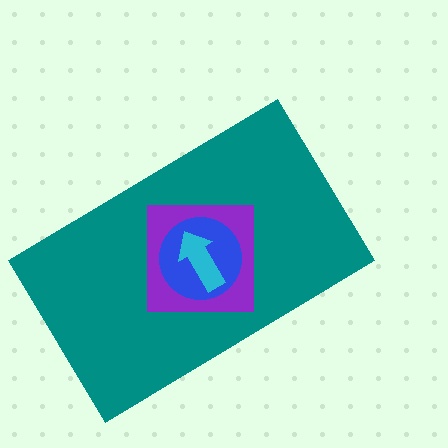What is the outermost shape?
The teal rectangle.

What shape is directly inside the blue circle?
The cyan arrow.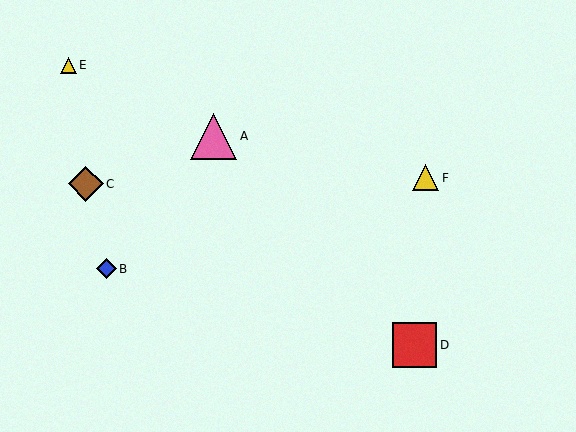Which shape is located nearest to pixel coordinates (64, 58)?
The yellow triangle (labeled E) at (69, 65) is nearest to that location.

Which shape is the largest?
The pink triangle (labeled A) is the largest.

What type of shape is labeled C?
Shape C is a brown diamond.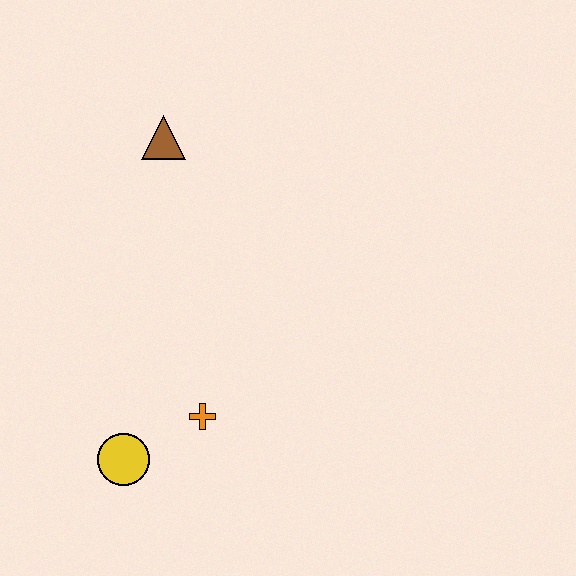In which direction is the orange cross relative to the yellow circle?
The orange cross is to the right of the yellow circle.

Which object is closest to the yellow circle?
The orange cross is closest to the yellow circle.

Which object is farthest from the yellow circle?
The brown triangle is farthest from the yellow circle.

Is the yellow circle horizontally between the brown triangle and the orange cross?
No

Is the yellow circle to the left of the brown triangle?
Yes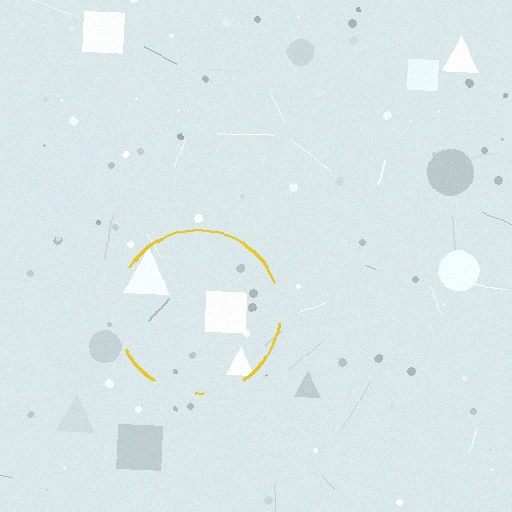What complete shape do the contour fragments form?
The contour fragments form a circle.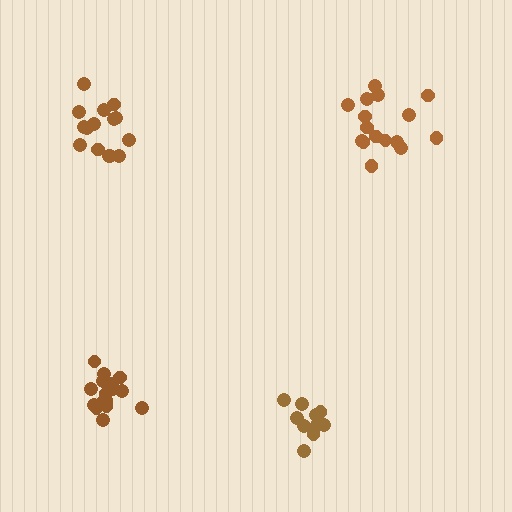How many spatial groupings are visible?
There are 4 spatial groupings.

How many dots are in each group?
Group 1: 10 dots, Group 2: 15 dots, Group 3: 16 dots, Group 4: 16 dots (57 total).